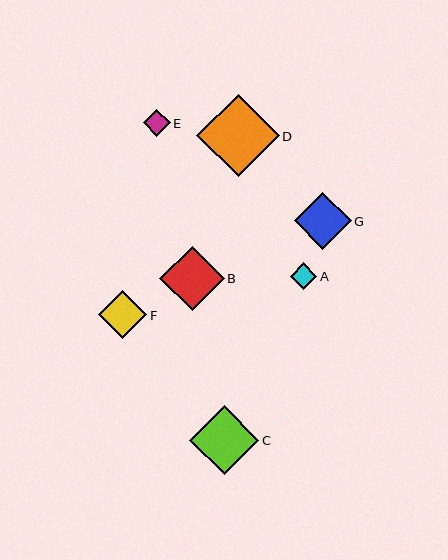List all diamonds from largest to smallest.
From largest to smallest: D, C, B, G, F, E, A.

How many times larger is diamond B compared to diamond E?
Diamond B is approximately 2.4 times the size of diamond E.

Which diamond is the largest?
Diamond D is the largest with a size of approximately 82 pixels.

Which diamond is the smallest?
Diamond A is the smallest with a size of approximately 26 pixels.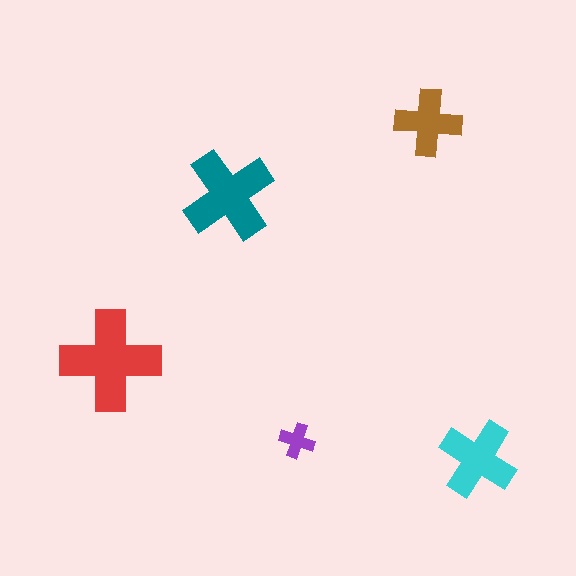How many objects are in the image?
There are 5 objects in the image.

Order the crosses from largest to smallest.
the red one, the teal one, the cyan one, the brown one, the purple one.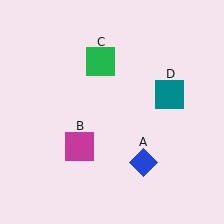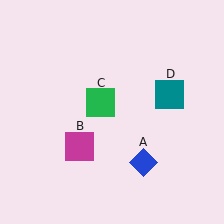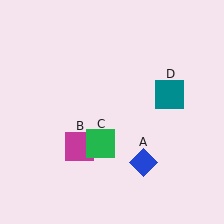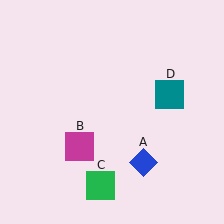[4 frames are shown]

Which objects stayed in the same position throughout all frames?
Blue diamond (object A) and magenta square (object B) and teal square (object D) remained stationary.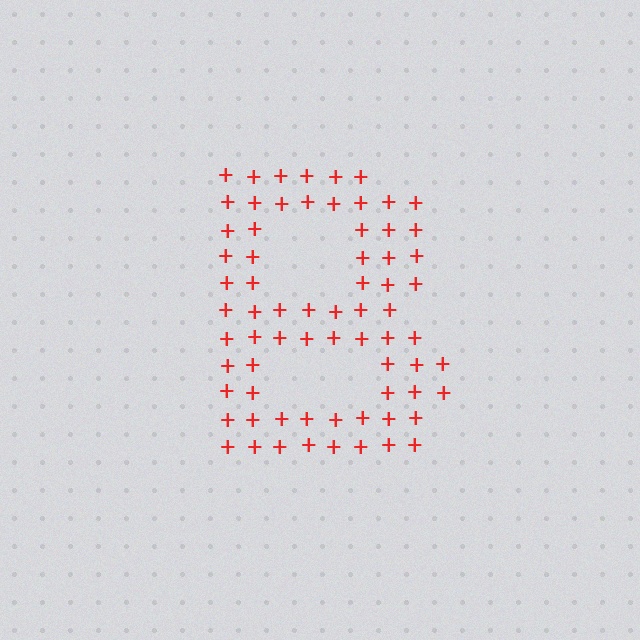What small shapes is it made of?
It is made of small plus signs.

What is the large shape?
The large shape is the letter B.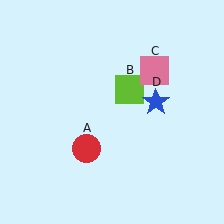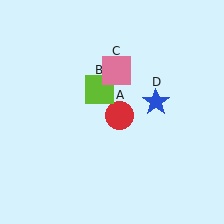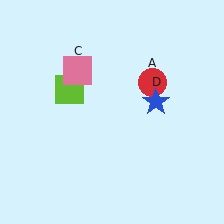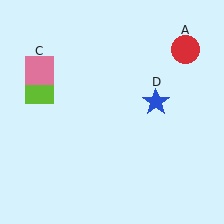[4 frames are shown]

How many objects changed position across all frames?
3 objects changed position: red circle (object A), lime square (object B), pink square (object C).